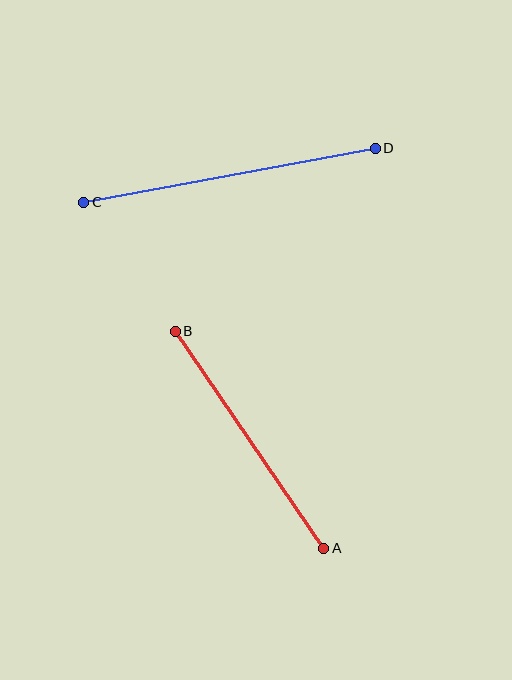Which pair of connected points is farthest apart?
Points C and D are farthest apart.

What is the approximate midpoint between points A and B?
The midpoint is at approximately (250, 440) pixels.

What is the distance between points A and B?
The distance is approximately 263 pixels.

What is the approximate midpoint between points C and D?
The midpoint is at approximately (230, 175) pixels.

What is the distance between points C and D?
The distance is approximately 296 pixels.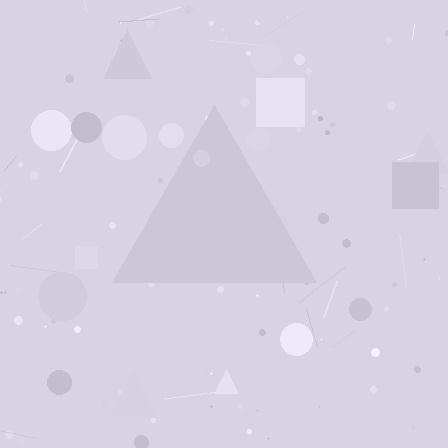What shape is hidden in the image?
A triangle is hidden in the image.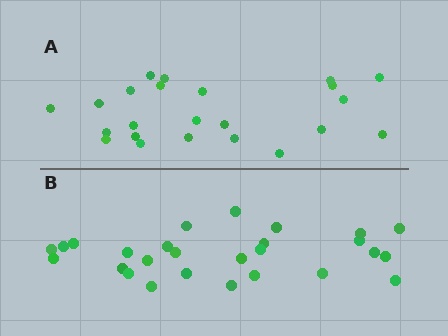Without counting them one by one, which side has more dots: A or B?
Region B (the bottom region) has more dots.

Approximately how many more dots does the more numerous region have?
Region B has about 4 more dots than region A.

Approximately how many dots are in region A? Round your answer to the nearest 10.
About 20 dots. (The exact count is 23, which rounds to 20.)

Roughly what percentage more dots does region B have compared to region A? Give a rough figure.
About 15% more.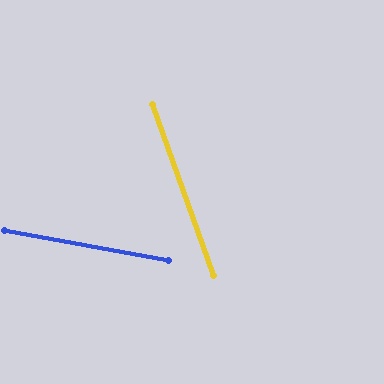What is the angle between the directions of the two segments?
Approximately 60 degrees.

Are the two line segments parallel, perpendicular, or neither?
Neither parallel nor perpendicular — they differ by about 60°.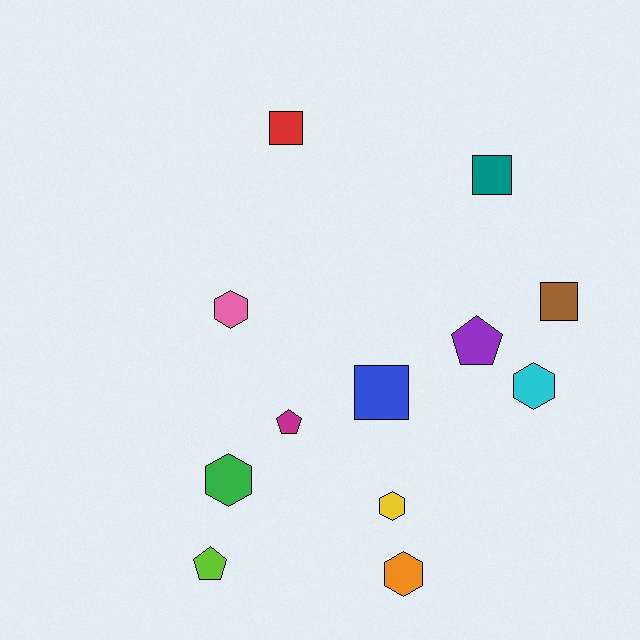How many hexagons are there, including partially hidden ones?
There are 5 hexagons.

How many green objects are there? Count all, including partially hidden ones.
There is 1 green object.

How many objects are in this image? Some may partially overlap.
There are 12 objects.